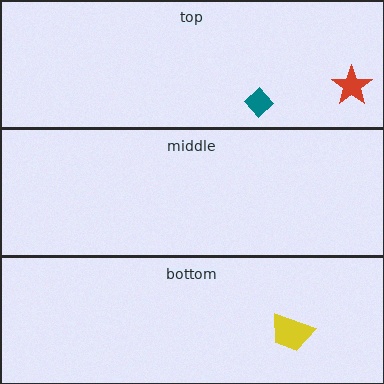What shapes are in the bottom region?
The yellow trapezoid.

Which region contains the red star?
The top region.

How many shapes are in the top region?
2.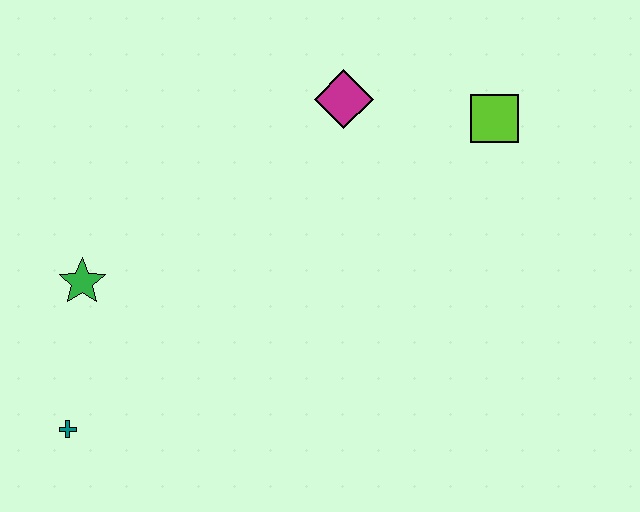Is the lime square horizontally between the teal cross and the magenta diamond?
No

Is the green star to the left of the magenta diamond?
Yes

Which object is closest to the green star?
The teal cross is closest to the green star.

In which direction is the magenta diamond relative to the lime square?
The magenta diamond is to the left of the lime square.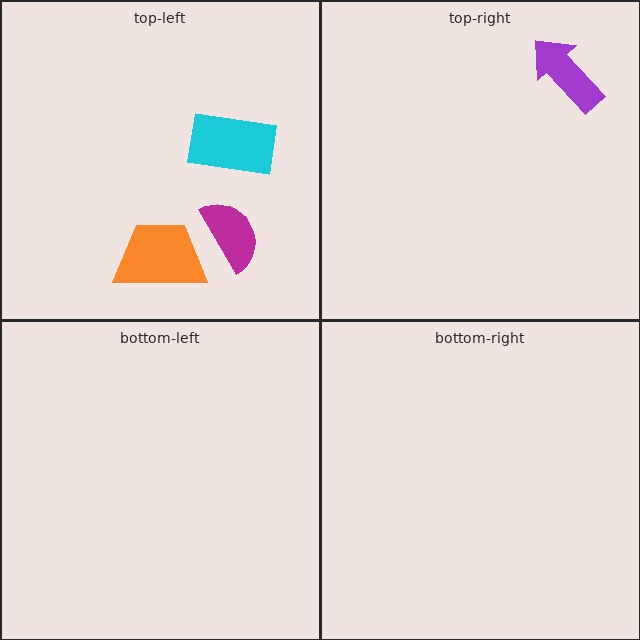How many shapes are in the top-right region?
1.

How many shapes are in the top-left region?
3.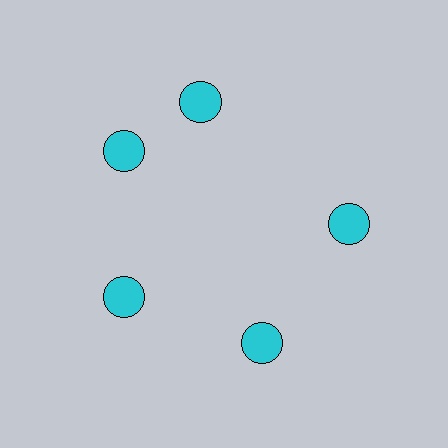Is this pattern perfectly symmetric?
No. The 5 cyan circles are arranged in a ring, but one element near the 1 o'clock position is rotated out of alignment along the ring, breaking the 5-fold rotational symmetry.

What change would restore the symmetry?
The symmetry would be restored by rotating it back into even spacing with its neighbors so that all 5 circles sit at equal angles and equal distance from the center.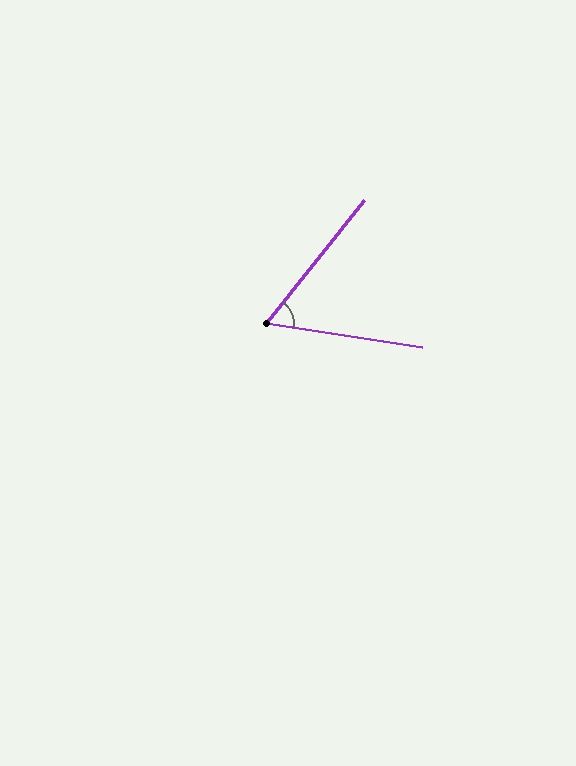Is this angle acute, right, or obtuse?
It is acute.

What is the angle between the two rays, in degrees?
Approximately 60 degrees.